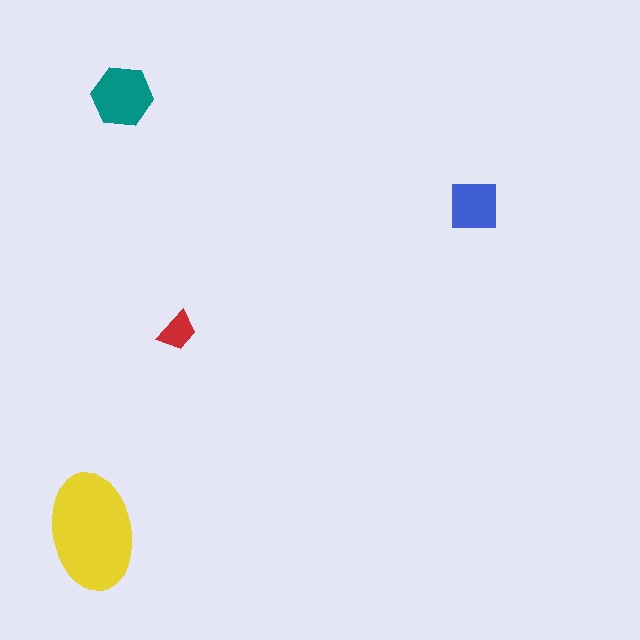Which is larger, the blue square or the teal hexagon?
The teal hexagon.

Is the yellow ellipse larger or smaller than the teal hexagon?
Larger.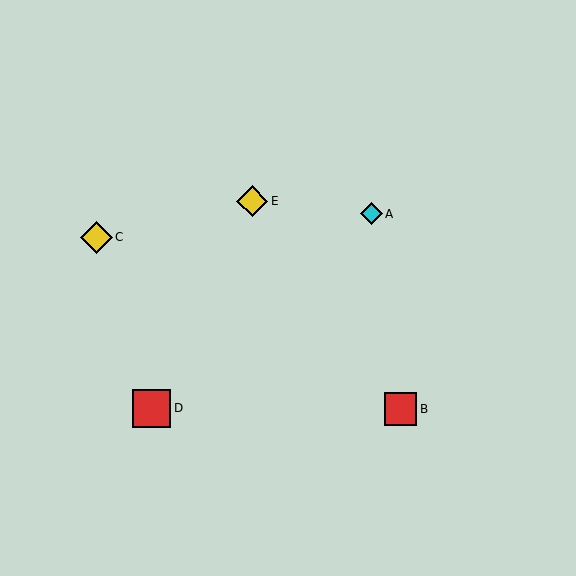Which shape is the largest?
The red square (labeled D) is the largest.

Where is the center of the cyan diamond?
The center of the cyan diamond is at (371, 214).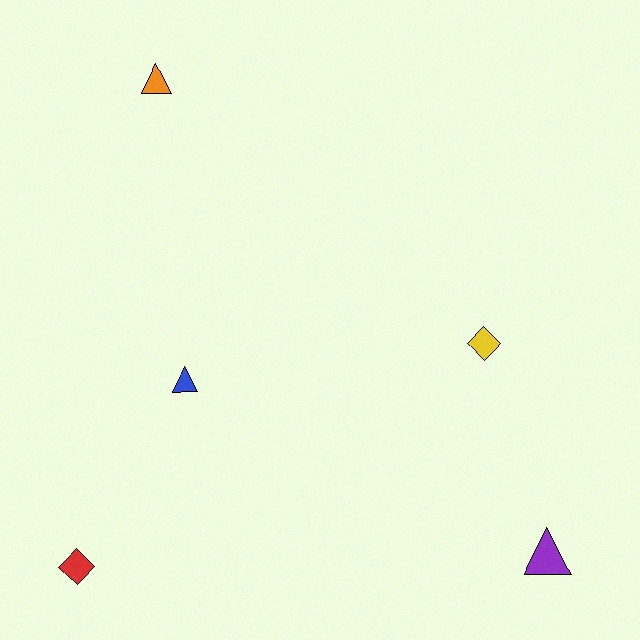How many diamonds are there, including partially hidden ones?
There are 2 diamonds.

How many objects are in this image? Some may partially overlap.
There are 5 objects.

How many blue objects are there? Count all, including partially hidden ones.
There is 1 blue object.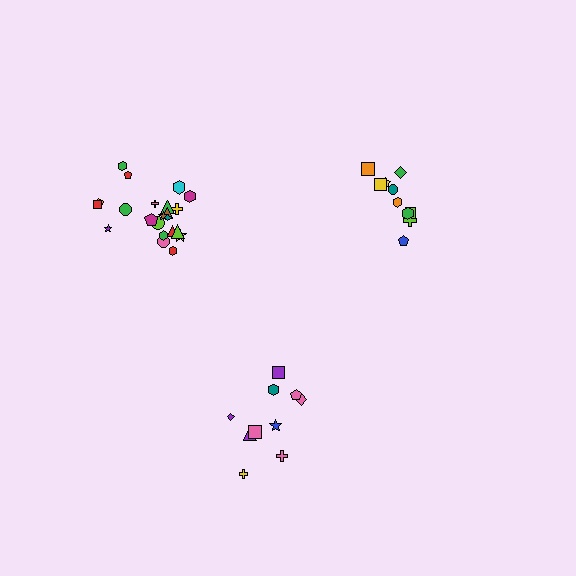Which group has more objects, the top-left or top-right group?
The top-left group.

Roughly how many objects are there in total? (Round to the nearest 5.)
Roughly 40 objects in total.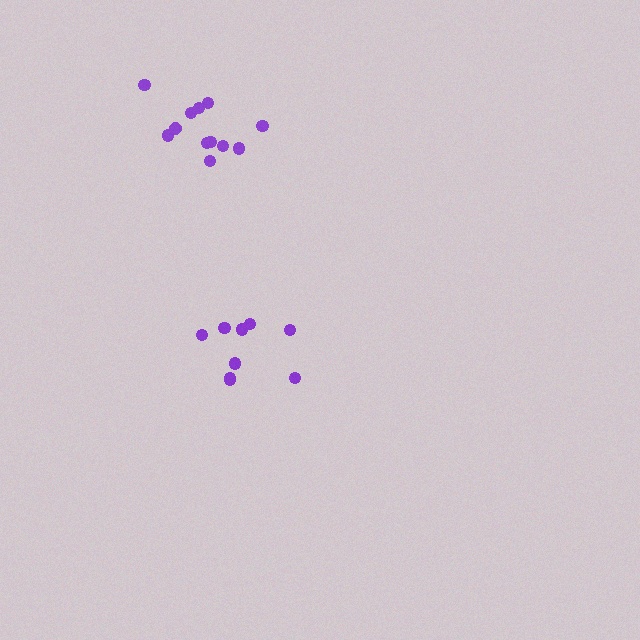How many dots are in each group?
Group 1: 9 dots, Group 2: 12 dots (21 total).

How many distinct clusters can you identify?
There are 2 distinct clusters.